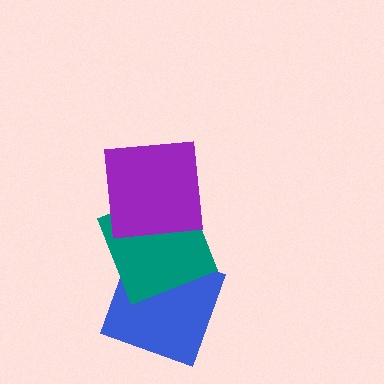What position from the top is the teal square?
The teal square is 2nd from the top.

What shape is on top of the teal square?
The purple square is on top of the teal square.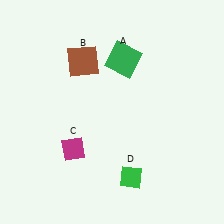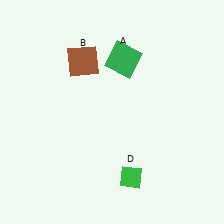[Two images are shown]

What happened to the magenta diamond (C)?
The magenta diamond (C) was removed in Image 2. It was in the bottom-left area of Image 1.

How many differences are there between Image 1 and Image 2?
There is 1 difference between the two images.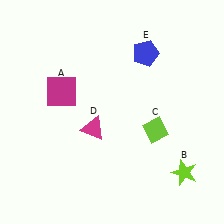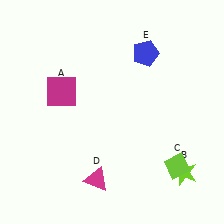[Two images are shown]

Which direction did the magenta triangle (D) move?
The magenta triangle (D) moved down.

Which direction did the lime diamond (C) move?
The lime diamond (C) moved down.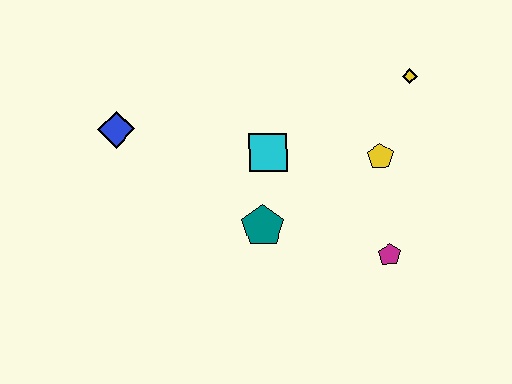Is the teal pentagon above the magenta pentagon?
Yes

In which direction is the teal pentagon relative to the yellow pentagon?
The teal pentagon is to the left of the yellow pentagon.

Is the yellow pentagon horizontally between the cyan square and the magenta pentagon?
Yes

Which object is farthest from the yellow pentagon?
The blue diamond is farthest from the yellow pentagon.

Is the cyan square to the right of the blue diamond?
Yes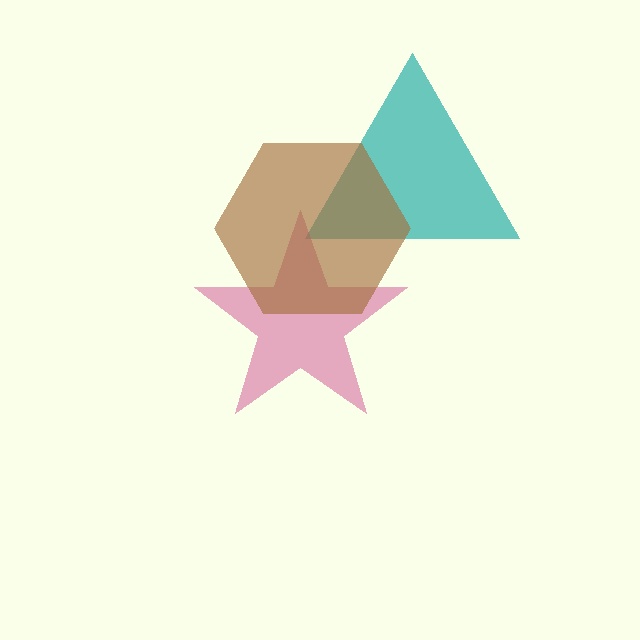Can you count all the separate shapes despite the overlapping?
Yes, there are 3 separate shapes.